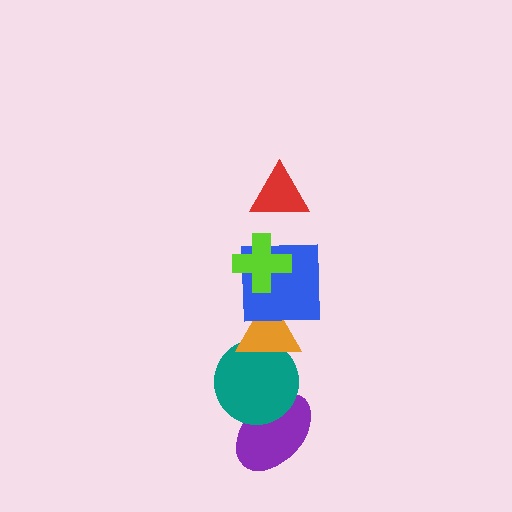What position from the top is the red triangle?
The red triangle is 1st from the top.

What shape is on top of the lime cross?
The red triangle is on top of the lime cross.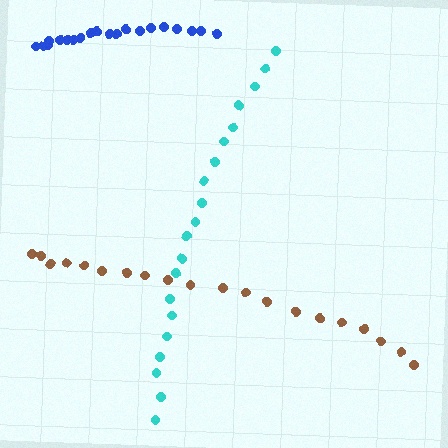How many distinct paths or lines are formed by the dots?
There are 3 distinct paths.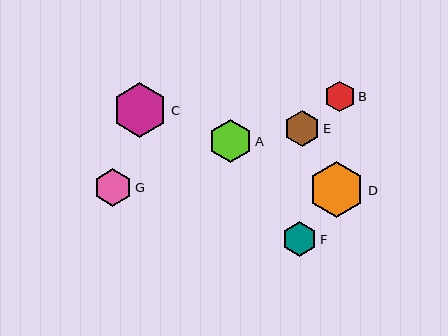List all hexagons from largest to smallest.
From largest to smallest: D, C, A, G, E, F, B.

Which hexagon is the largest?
Hexagon D is the largest with a size of approximately 55 pixels.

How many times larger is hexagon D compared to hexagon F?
Hexagon D is approximately 1.6 times the size of hexagon F.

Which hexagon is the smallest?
Hexagon B is the smallest with a size of approximately 31 pixels.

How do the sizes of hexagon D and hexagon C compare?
Hexagon D and hexagon C are approximately the same size.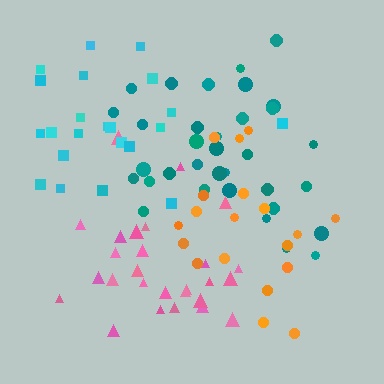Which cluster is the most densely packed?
Pink.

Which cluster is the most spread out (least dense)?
Cyan.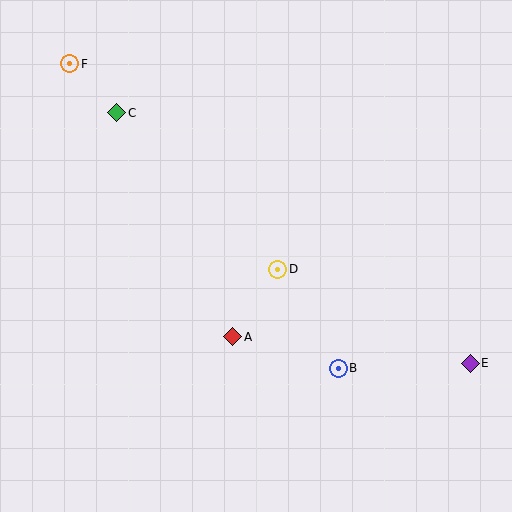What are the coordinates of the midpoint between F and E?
The midpoint between F and E is at (270, 214).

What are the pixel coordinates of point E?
Point E is at (470, 363).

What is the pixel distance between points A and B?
The distance between A and B is 110 pixels.